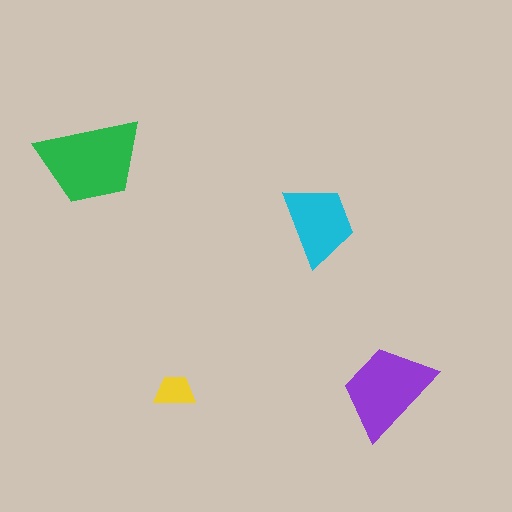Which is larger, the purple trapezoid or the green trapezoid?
The green one.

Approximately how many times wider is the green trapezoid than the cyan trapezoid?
About 1.5 times wider.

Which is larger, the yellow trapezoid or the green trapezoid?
The green one.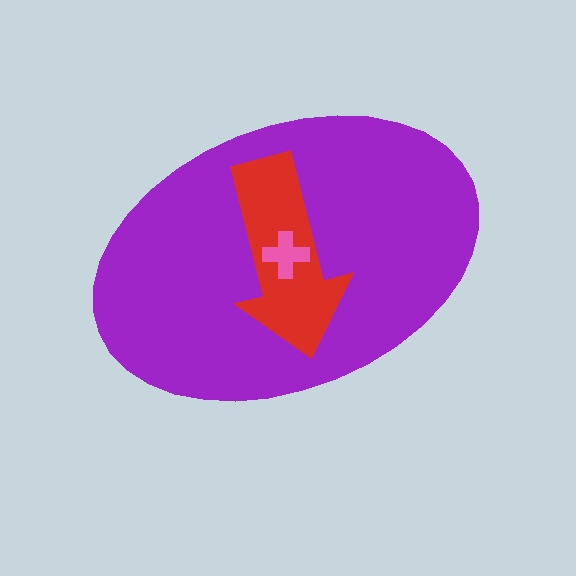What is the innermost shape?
The pink cross.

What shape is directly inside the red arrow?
The pink cross.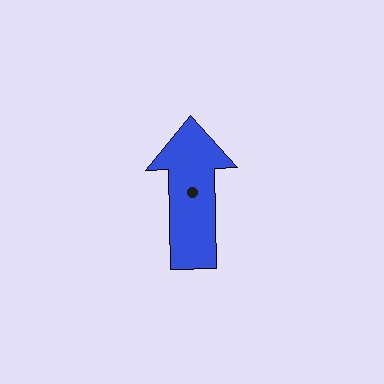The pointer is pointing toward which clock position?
Roughly 12 o'clock.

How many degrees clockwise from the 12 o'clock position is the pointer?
Approximately 359 degrees.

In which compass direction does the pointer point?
North.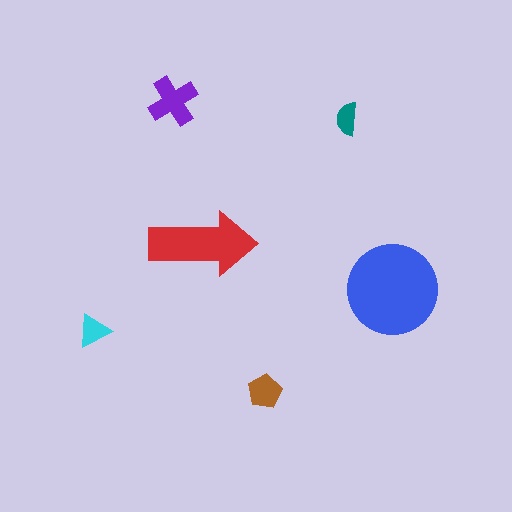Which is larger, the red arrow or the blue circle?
The blue circle.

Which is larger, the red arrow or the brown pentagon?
The red arrow.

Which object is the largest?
The blue circle.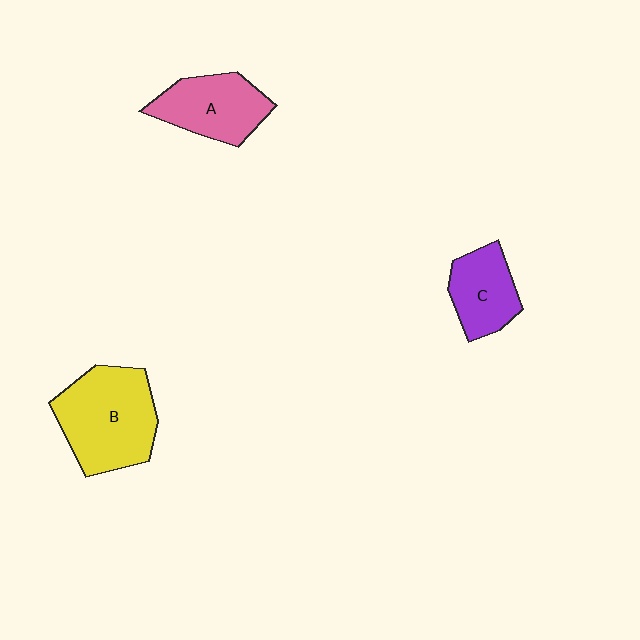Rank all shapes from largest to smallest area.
From largest to smallest: B (yellow), A (pink), C (purple).